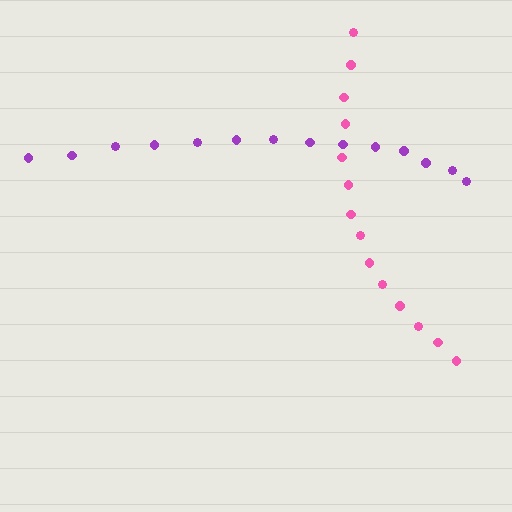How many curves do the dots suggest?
There are 2 distinct paths.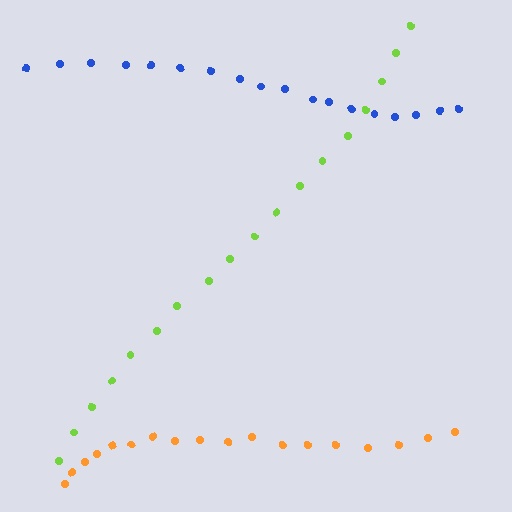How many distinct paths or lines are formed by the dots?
There are 3 distinct paths.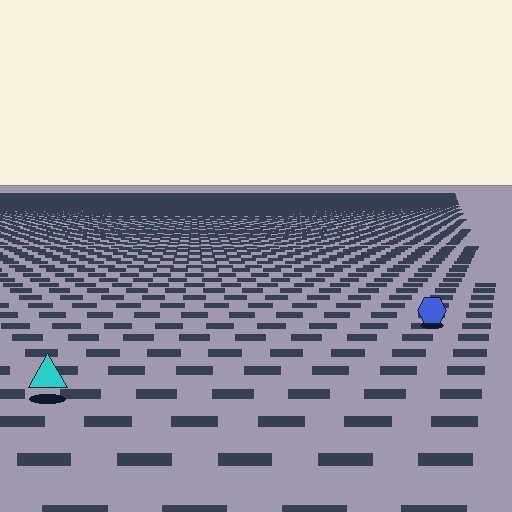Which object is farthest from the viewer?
The blue hexagon is farthest from the viewer. It appears smaller and the ground texture around it is denser.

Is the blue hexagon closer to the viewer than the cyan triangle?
No. The cyan triangle is closer — you can tell from the texture gradient: the ground texture is coarser near it.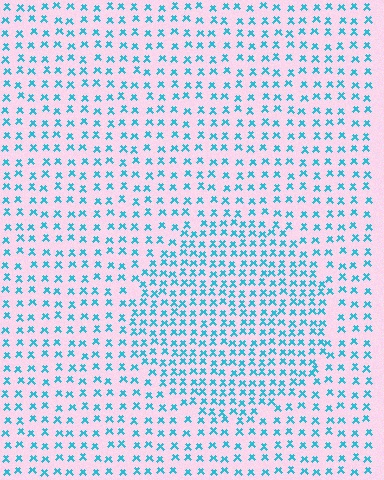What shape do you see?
I see a circle.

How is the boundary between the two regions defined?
The boundary is defined by a change in element density (approximately 1.7x ratio). All elements are the same color, size, and shape.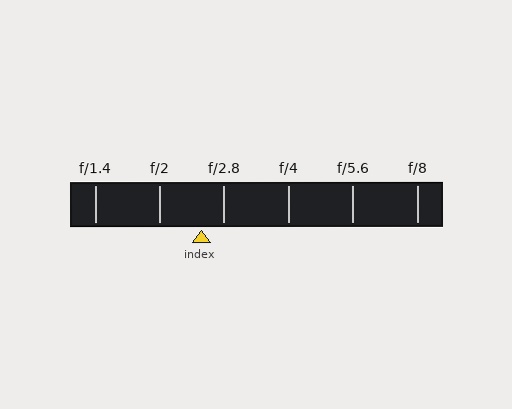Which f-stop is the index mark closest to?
The index mark is closest to f/2.8.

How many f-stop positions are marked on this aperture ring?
There are 6 f-stop positions marked.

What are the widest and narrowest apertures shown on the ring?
The widest aperture shown is f/1.4 and the narrowest is f/8.